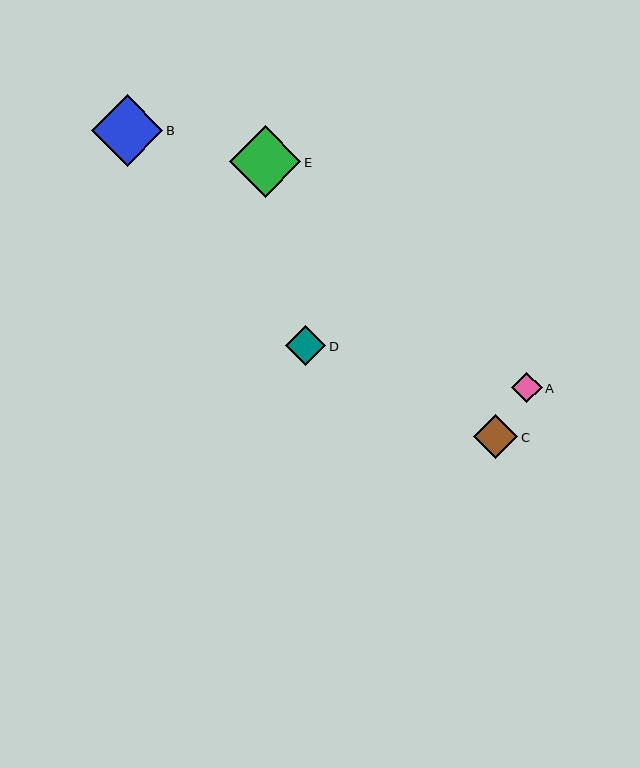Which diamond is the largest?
Diamond E is the largest with a size of approximately 71 pixels.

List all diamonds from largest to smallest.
From largest to smallest: E, B, C, D, A.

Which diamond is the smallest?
Diamond A is the smallest with a size of approximately 31 pixels.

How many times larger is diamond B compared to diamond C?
Diamond B is approximately 1.6 times the size of diamond C.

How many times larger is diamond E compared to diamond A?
Diamond E is approximately 2.3 times the size of diamond A.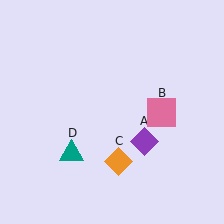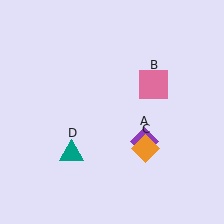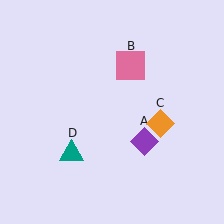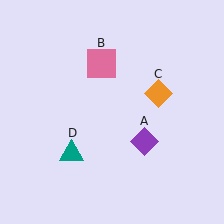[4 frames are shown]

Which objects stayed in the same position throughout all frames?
Purple diamond (object A) and teal triangle (object D) remained stationary.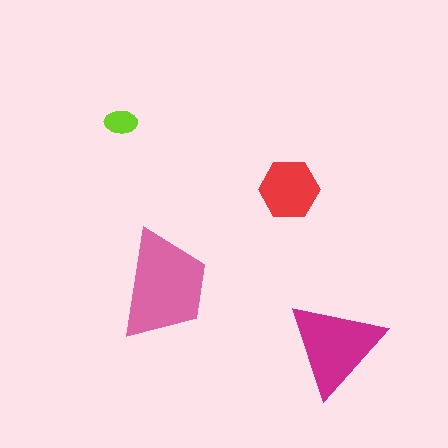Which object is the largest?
The pink trapezoid.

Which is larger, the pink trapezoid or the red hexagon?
The pink trapezoid.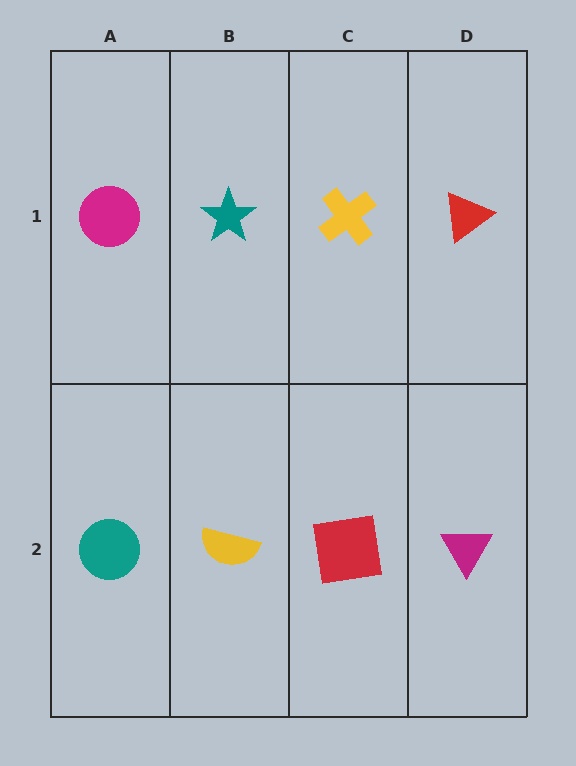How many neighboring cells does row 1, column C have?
3.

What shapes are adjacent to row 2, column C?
A yellow cross (row 1, column C), a yellow semicircle (row 2, column B), a magenta triangle (row 2, column D).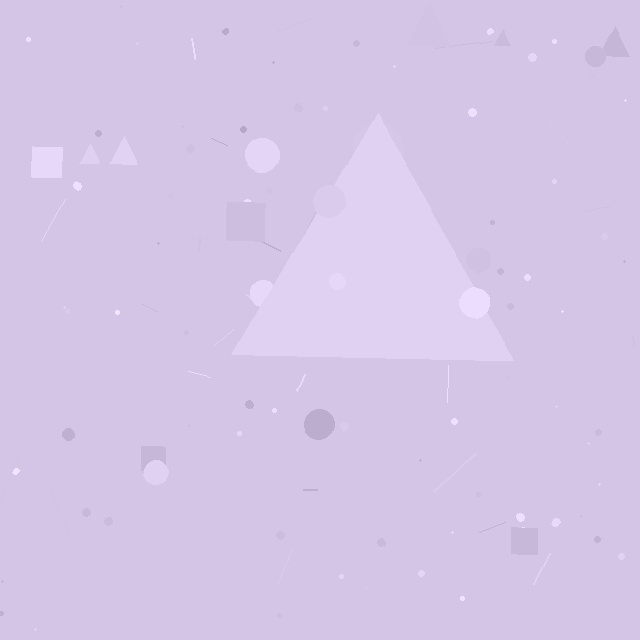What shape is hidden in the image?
A triangle is hidden in the image.